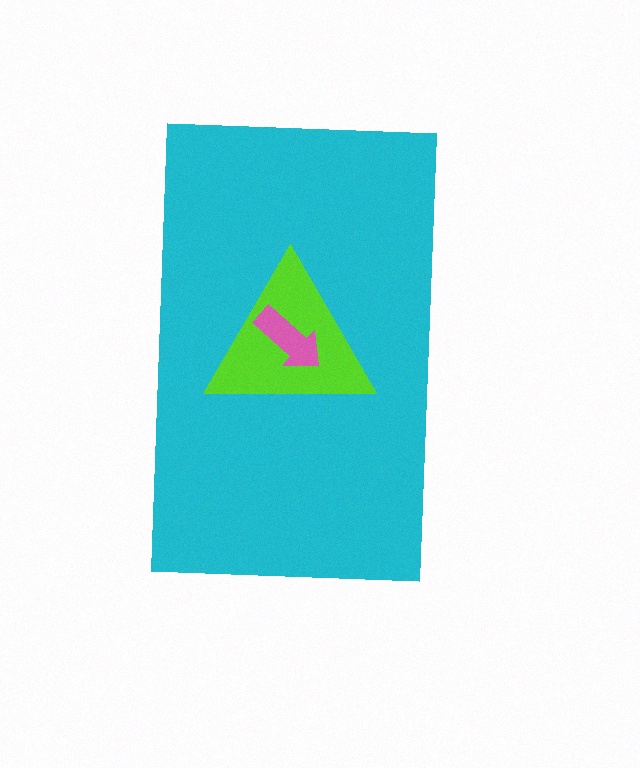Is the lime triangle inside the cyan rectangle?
Yes.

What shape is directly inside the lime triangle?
The pink arrow.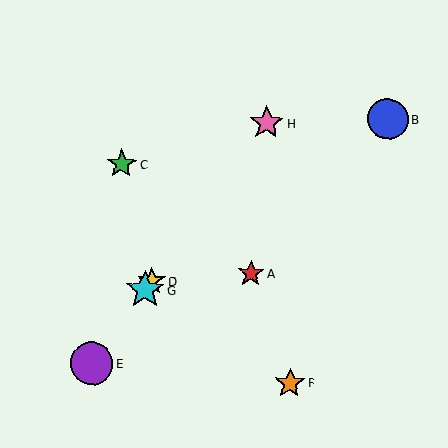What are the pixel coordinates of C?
Object C is at (122, 164).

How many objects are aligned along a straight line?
4 objects (D, E, G, H) are aligned along a straight line.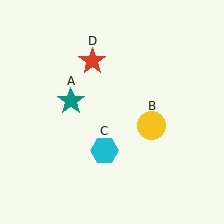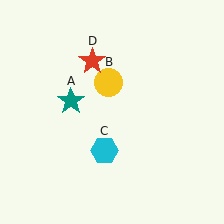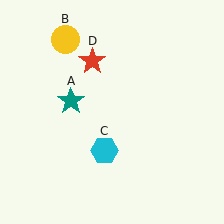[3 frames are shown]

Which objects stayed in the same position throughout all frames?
Teal star (object A) and cyan hexagon (object C) and red star (object D) remained stationary.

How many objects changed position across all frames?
1 object changed position: yellow circle (object B).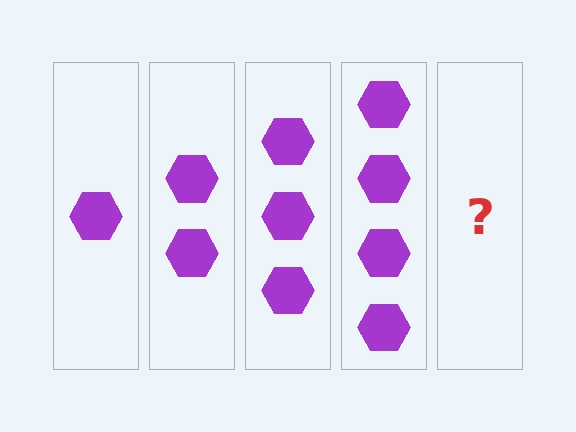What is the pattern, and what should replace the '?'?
The pattern is that each step adds one more hexagon. The '?' should be 5 hexagons.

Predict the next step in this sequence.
The next step is 5 hexagons.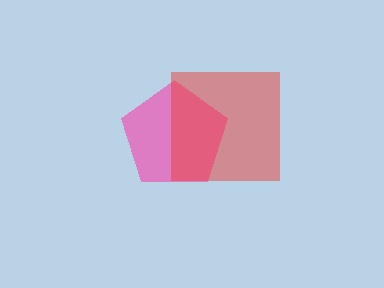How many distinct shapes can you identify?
There are 2 distinct shapes: a pink pentagon, a red square.